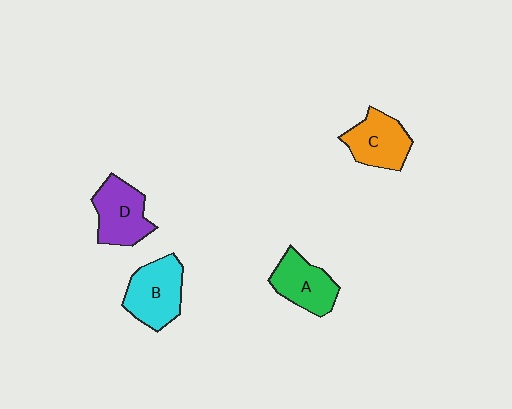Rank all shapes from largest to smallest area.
From largest to smallest: B (cyan), D (purple), C (orange), A (green).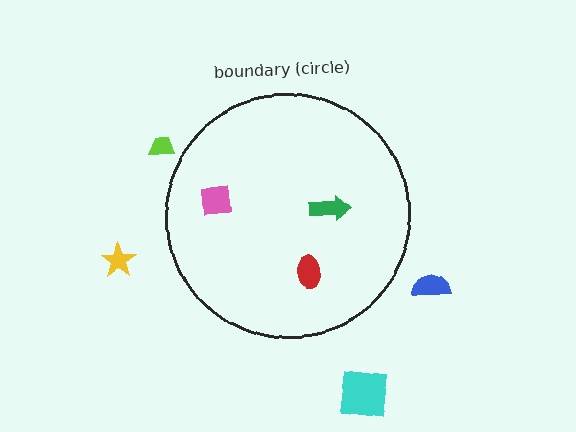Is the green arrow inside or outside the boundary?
Inside.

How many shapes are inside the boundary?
3 inside, 4 outside.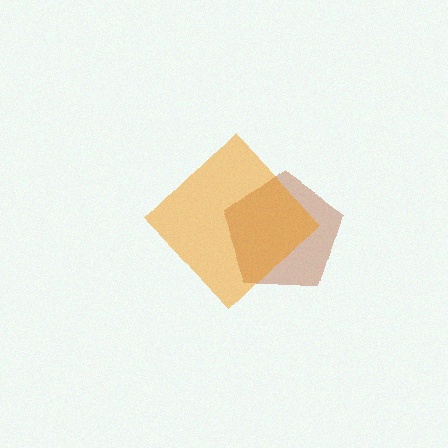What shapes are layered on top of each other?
The layered shapes are: a brown pentagon, an orange diamond.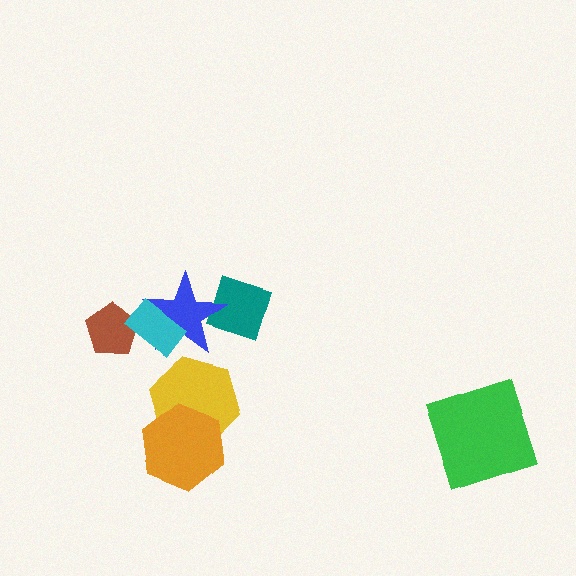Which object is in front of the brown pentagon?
The cyan rectangle is in front of the brown pentagon.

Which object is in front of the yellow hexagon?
The orange hexagon is in front of the yellow hexagon.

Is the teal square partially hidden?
Yes, it is partially covered by another shape.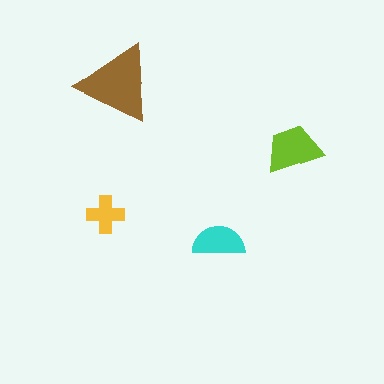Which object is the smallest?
The yellow cross.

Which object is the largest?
The brown triangle.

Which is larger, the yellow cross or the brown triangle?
The brown triangle.